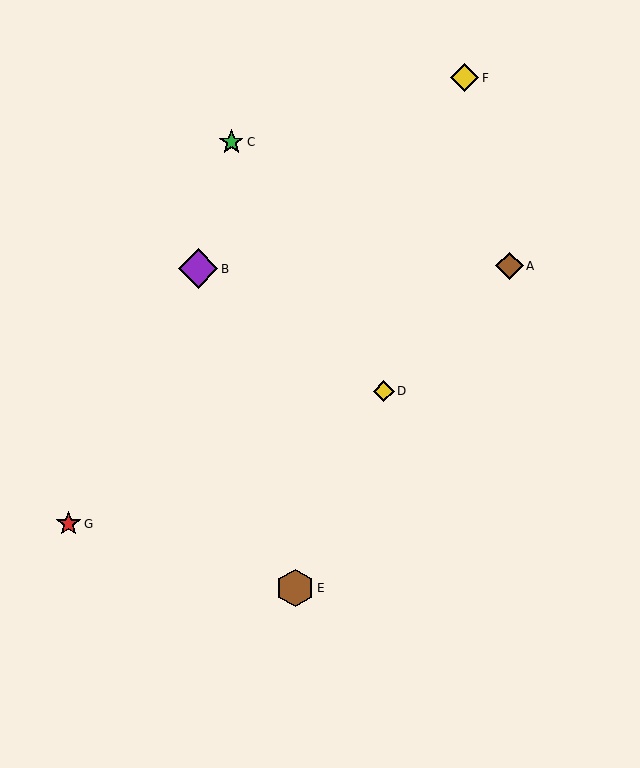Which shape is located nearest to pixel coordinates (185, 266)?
The purple diamond (labeled B) at (198, 269) is nearest to that location.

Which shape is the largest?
The purple diamond (labeled B) is the largest.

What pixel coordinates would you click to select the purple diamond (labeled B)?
Click at (198, 269) to select the purple diamond B.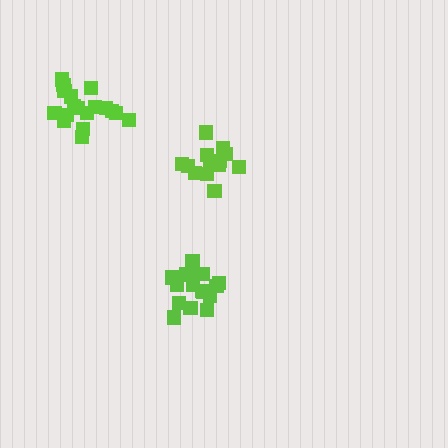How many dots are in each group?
Group 1: 18 dots, Group 2: 16 dots, Group 3: 13 dots (47 total).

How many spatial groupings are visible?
There are 3 spatial groupings.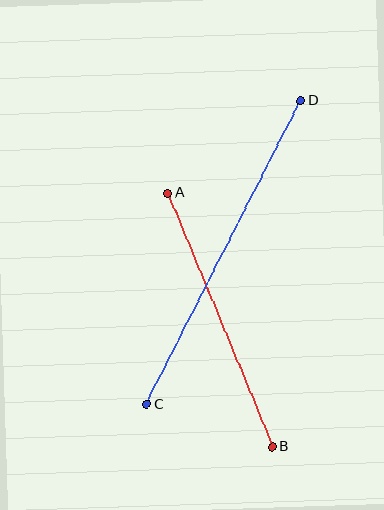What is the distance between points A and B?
The distance is approximately 275 pixels.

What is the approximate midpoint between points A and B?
The midpoint is at approximately (220, 320) pixels.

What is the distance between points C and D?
The distance is approximately 340 pixels.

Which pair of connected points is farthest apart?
Points C and D are farthest apart.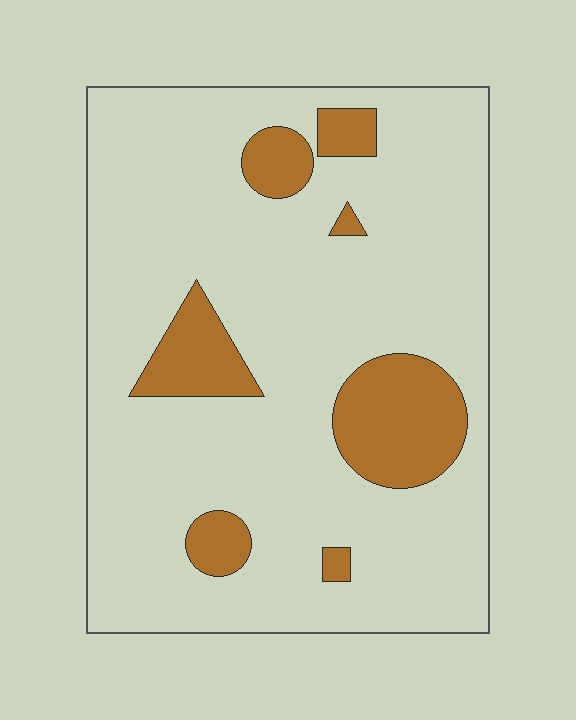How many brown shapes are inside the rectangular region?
7.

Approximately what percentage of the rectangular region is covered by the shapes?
Approximately 15%.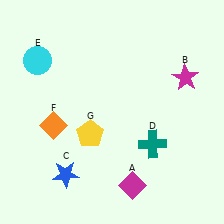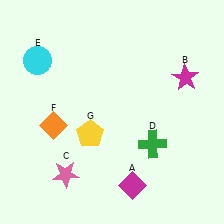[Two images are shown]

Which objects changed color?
C changed from blue to pink. D changed from teal to green.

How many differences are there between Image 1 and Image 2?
There are 2 differences between the two images.